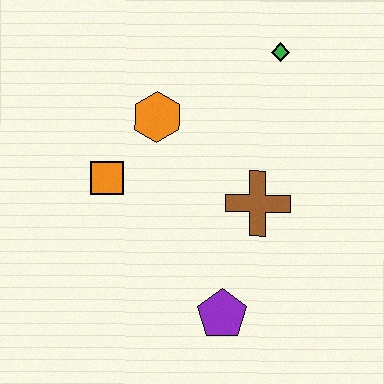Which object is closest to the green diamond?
The orange hexagon is closest to the green diamond.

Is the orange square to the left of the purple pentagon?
Yes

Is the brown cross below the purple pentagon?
No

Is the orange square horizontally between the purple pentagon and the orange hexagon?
No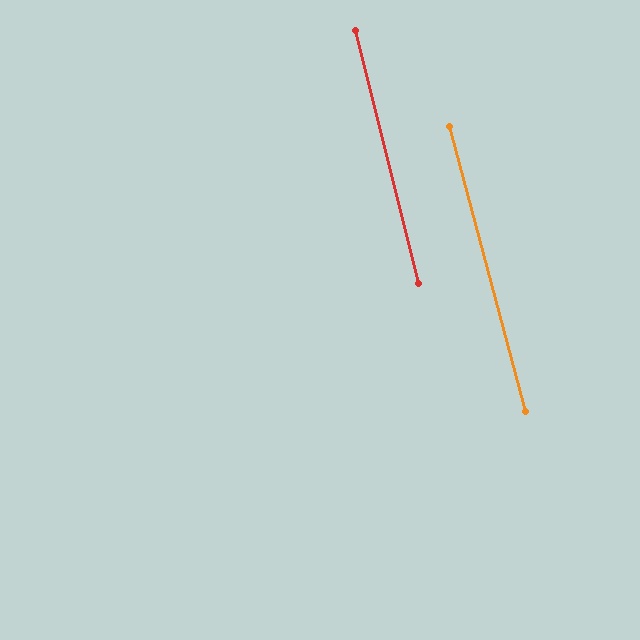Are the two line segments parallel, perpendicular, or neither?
Parallel — their directions differ by only 0.8°.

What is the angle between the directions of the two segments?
Approximately 1 degree.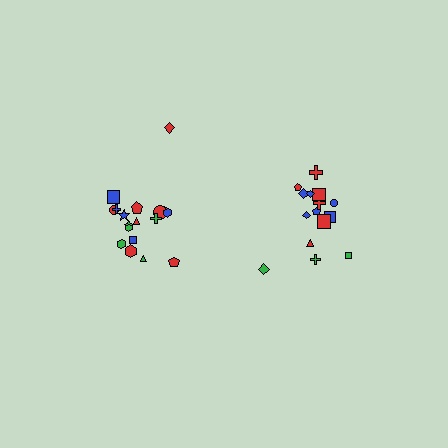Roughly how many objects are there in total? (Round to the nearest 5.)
Roughly 35 objects in total.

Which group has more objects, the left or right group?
The left group.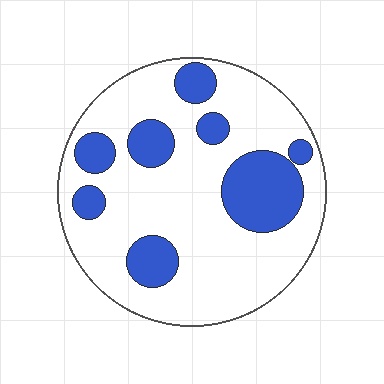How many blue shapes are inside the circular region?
8.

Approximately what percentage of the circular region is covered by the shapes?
Approximately 25%.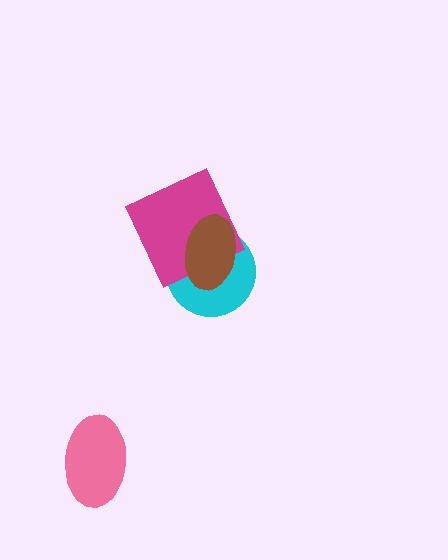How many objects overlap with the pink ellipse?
0 objects overlap with the pink ellipse.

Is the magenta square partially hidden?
Yes, it is partially covered by another shape.